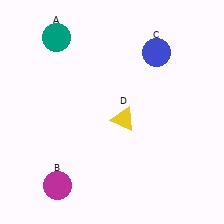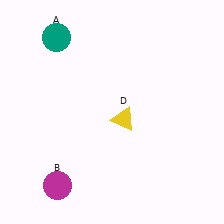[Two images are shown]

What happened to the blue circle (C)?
The blue circle (C) was removed in Image 2. It was in the top-right area of Image 1.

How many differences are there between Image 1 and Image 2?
There is 1 difference between the two images.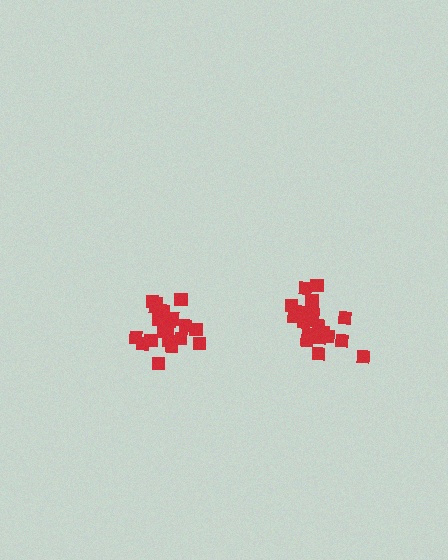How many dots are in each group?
Group 1: 21 dots, Group 2: 20 dots (41 total).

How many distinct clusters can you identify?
There are 2 distinct clusters.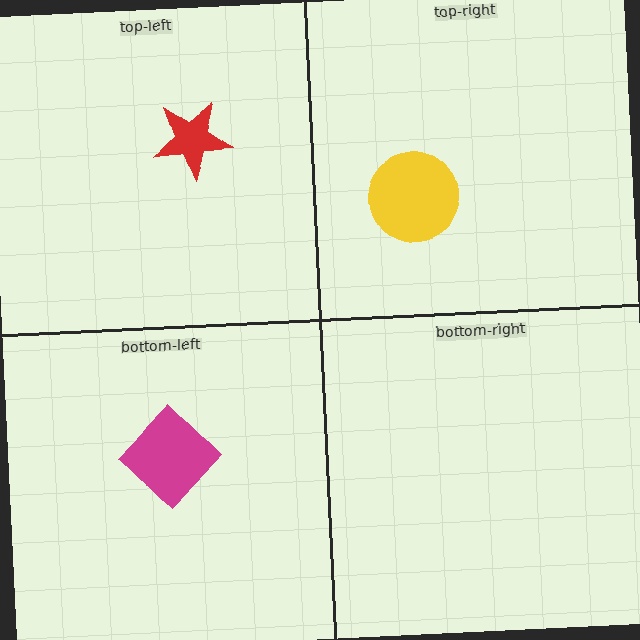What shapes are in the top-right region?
The yellow circle.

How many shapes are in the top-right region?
1.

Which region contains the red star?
The top-left region.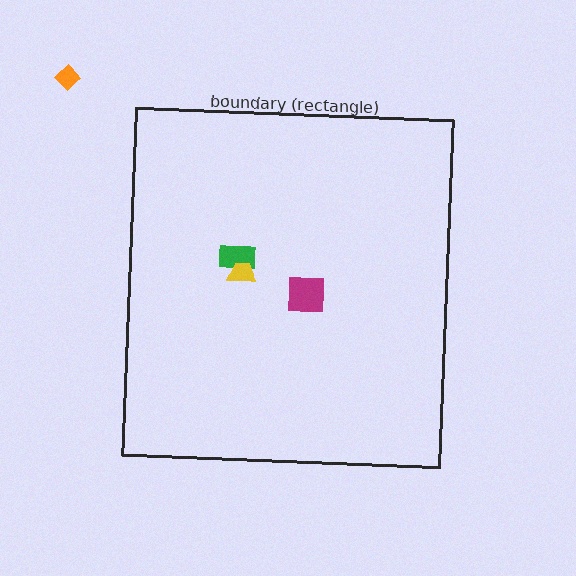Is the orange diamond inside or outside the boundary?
Outside.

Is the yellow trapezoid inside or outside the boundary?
Inside.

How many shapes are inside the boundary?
3 inside, 1 outside.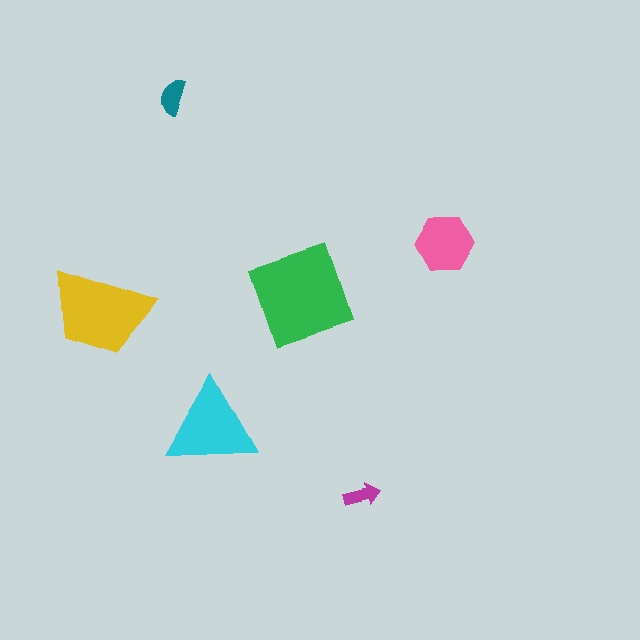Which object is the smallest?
The magenta arrow.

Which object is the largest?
The green square.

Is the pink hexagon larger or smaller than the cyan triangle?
Smaller.